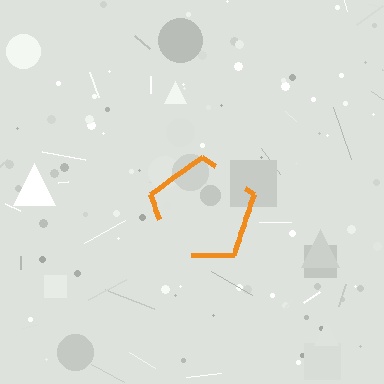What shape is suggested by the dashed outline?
The dashed outline suggests a pentagon.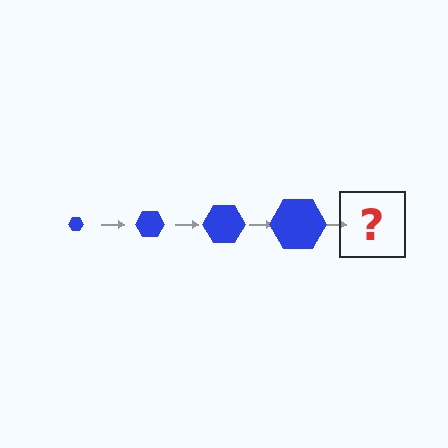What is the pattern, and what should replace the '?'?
The pattern is that the hexagon gets progressively larger each step. The '?' should be a blue hexagon, larger than the previous one.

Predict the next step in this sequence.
The next step is a blue hexagon, larger than the previous one.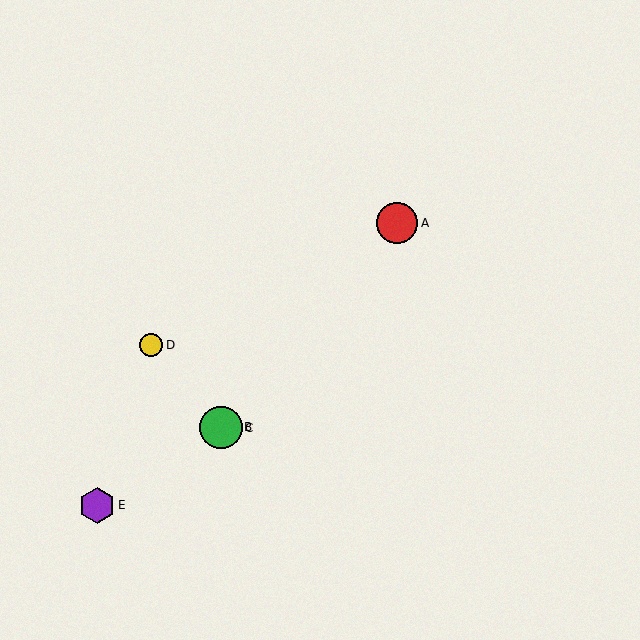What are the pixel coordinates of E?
Object E is at (97, 505).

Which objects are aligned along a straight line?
Objects A, B, C are aligned along a straight line.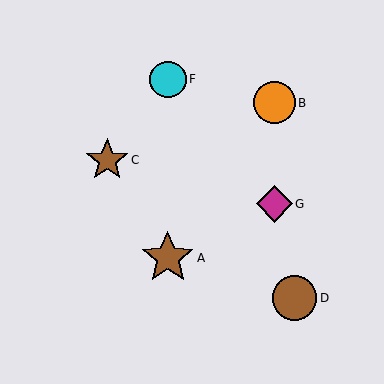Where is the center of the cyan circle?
The center of the cyan circle is at (168, 79).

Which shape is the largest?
The brown star (labeled A) is the largest.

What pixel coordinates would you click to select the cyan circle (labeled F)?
Click at (168, 79) to select the cyan circle F.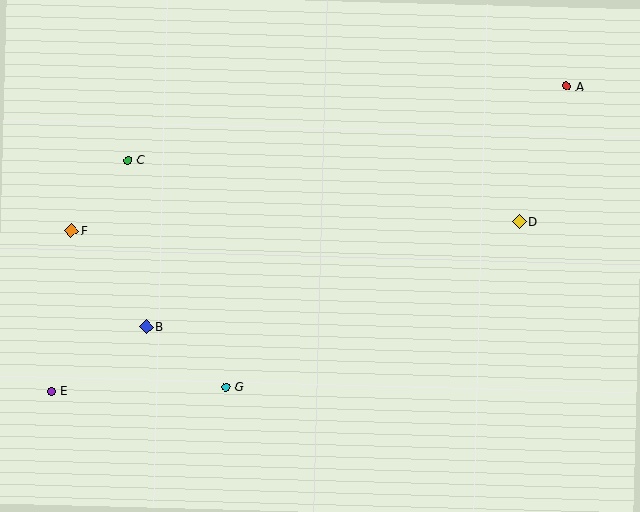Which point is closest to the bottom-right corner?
Point D is closest to the bottom-right corner.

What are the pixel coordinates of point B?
Point B is at (146, 327).